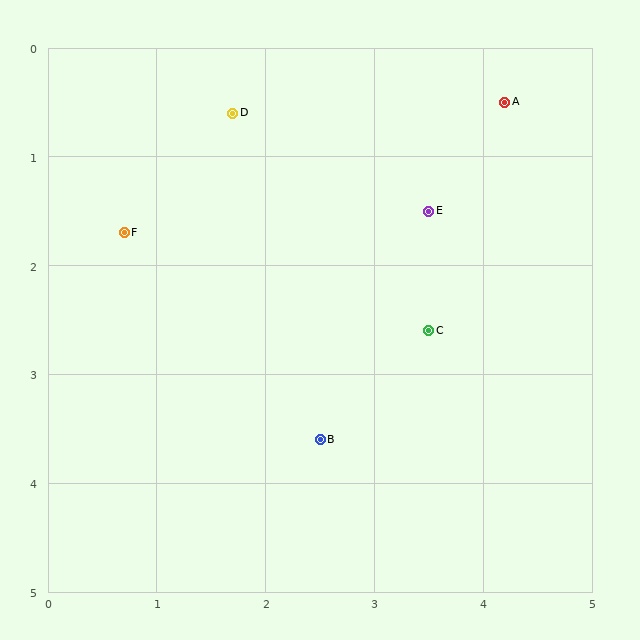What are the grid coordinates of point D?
Point D is at approximately (1.7, 0.6).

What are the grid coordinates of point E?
Point E is at approximately (3.5, 1.5).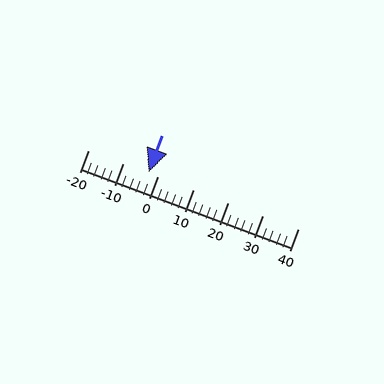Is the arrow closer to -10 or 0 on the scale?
The arrow is closer to 0.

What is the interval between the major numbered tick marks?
The major tick marks are spaced 10 units apart.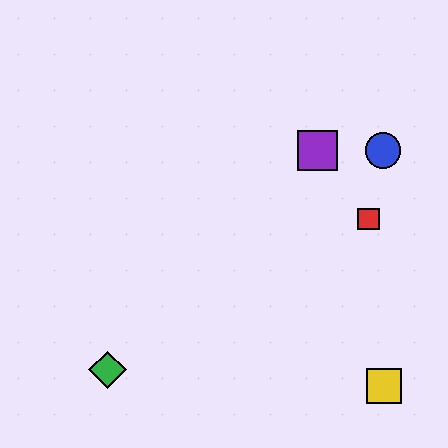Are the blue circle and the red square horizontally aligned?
No, the blue circle is at y≈150 and the red square is at y≈219.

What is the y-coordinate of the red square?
The red square is at y≈219.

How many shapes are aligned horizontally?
2 shapes (the blue circle, the purple square) are aligned horizontally.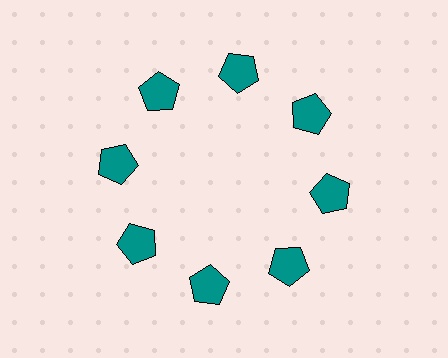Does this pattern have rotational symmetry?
Yes, this pattern has 8-fold rotational symmetry. It looks the same after rotating 45 degrees around the center.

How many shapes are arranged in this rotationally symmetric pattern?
There are 8 shapes, arranged in 8 groups of 1.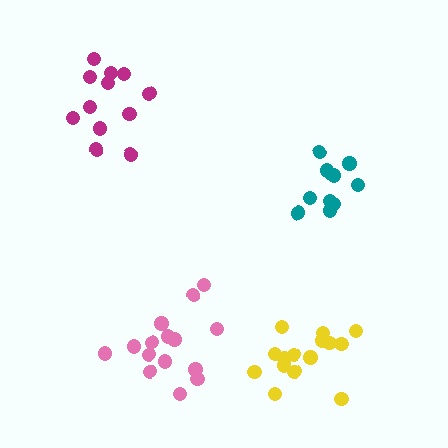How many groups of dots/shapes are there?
There are 4 groups.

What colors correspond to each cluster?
The clusters are colored: yellow, magenta, teal, pink.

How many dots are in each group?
Group 1: 15 dots, Group 2: 13 dots, Group 3: 11 dots, Group 4: 15 dots (54 total).